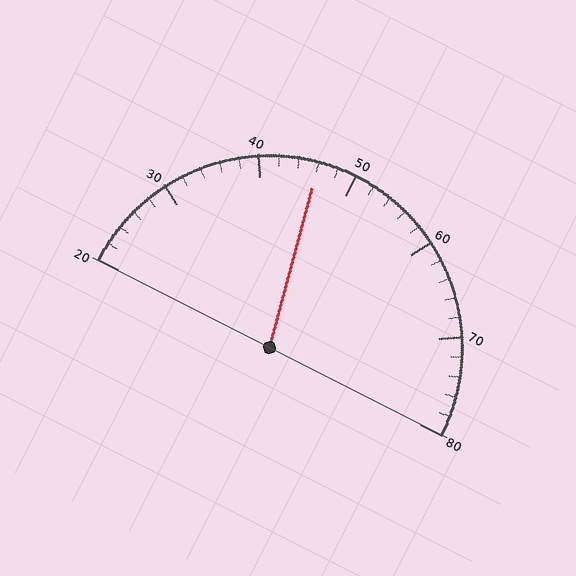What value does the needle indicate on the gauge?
The needle indicates approximately 46.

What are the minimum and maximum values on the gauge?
The gauge ranges from 20 to 80.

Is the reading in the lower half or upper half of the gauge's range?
The reading is in the lower half of the range (20 to 80).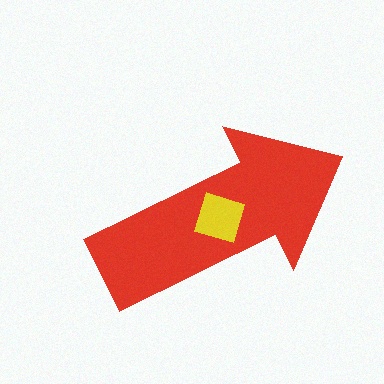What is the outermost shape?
The red arrow.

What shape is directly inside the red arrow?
The yellow square.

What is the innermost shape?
The yellow square.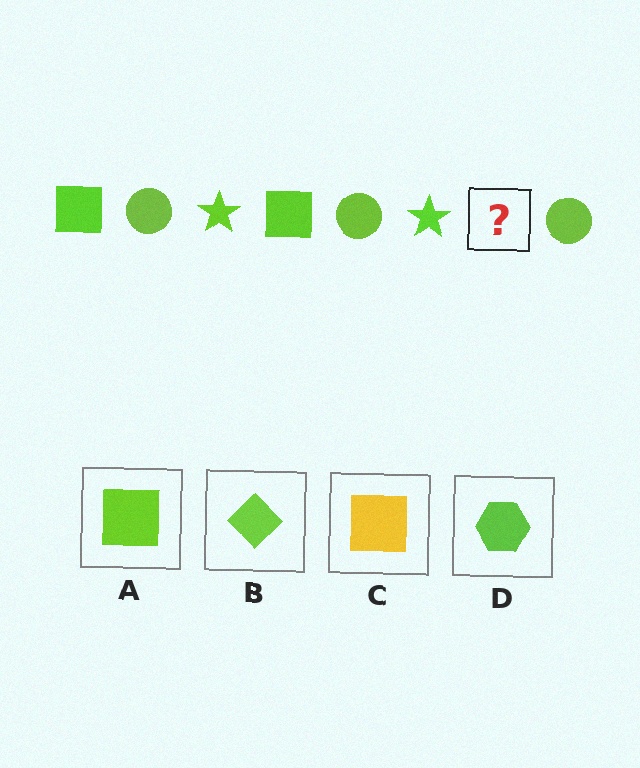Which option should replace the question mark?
Option A.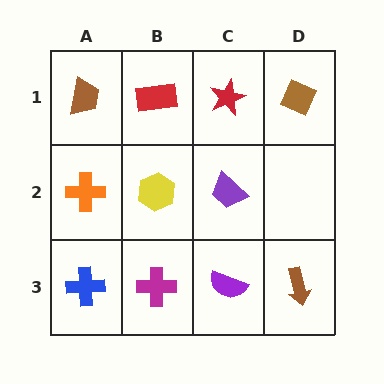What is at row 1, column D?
A brown diamond.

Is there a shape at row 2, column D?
No, that cell is empty.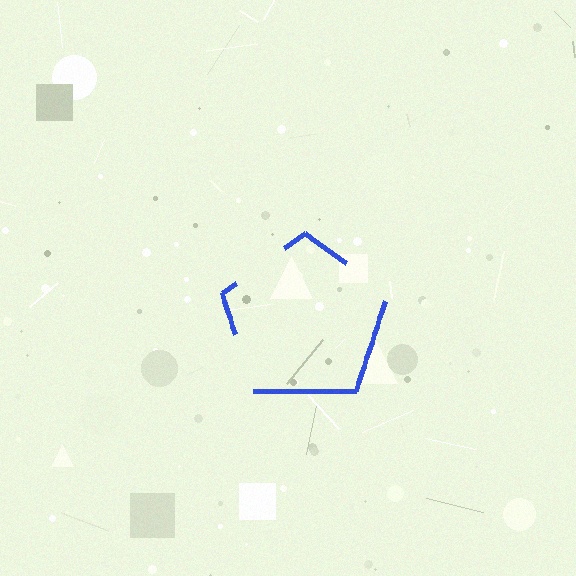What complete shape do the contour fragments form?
The contour fragments form a pentagon.